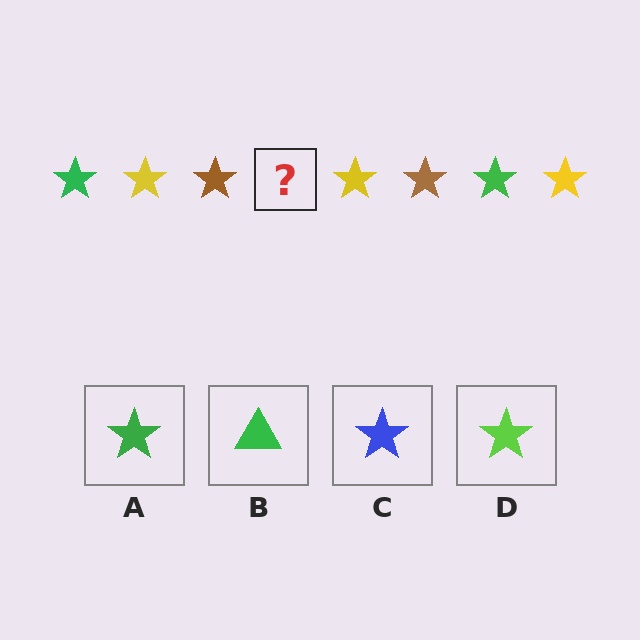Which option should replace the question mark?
Option A.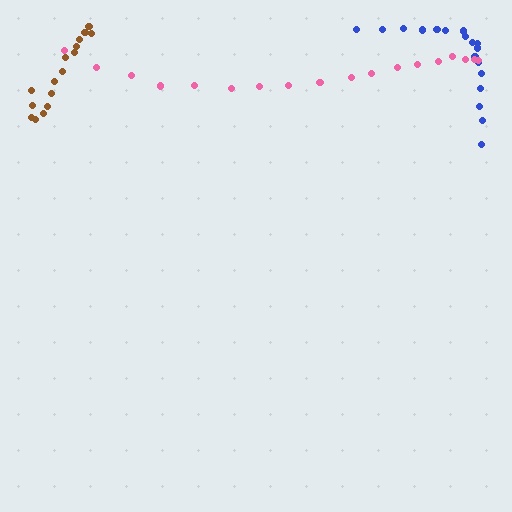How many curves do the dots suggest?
There are 3 distinct paths.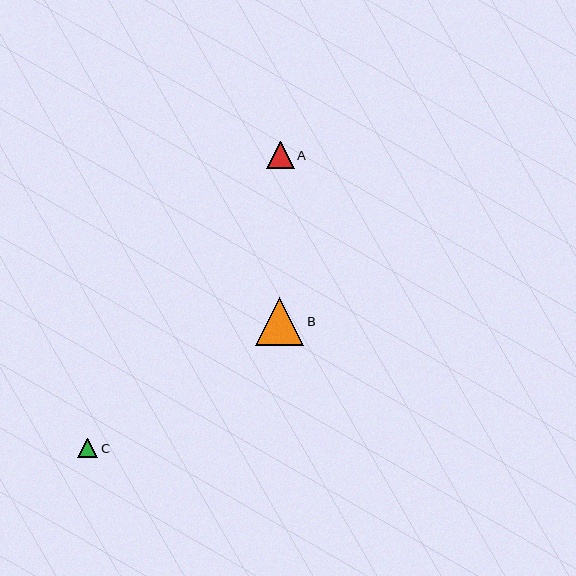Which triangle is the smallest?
Triangle C is the smallest with a size of approximately 20 pixels.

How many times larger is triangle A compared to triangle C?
Triangle A is approximately 1.4 times the size of triangle C.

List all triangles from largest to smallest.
From largest to smallest: B, A, C.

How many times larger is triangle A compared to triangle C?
Triangle A is approximately 1.4 times the size of triangle C.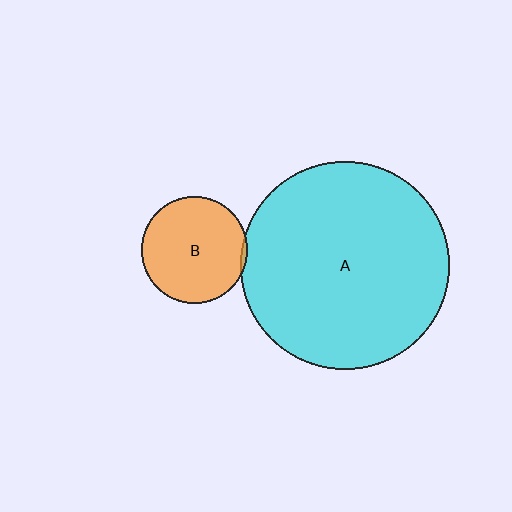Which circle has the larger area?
Circle A (cyan).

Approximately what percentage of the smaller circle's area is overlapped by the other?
Approximately 5%.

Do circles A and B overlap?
Yes.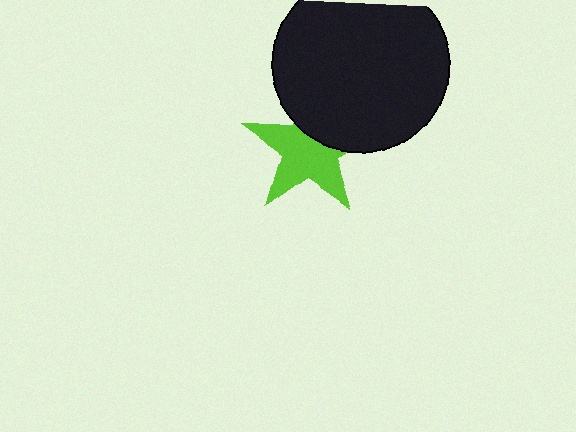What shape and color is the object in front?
The object in front is a black circle.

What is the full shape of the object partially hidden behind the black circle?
The partially hidden object is a lime star.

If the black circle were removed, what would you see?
You would see the complete lime star.